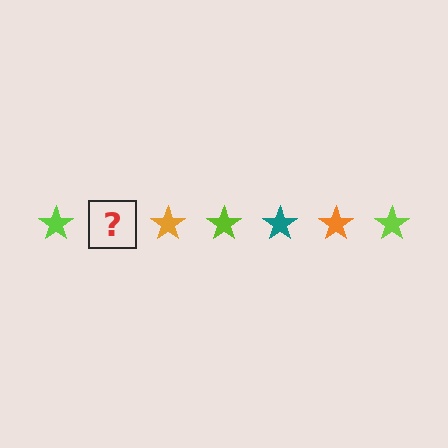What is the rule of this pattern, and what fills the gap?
The rule is that the pattern cycles through lime, teal, orange stars. The gap should be filled with a teal star.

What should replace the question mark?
The question mark should be replaced with a teal star.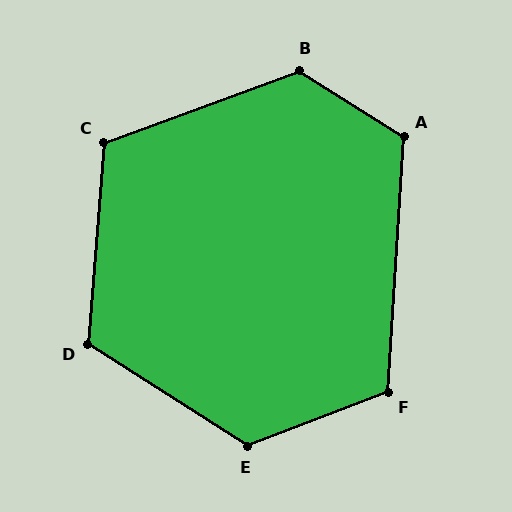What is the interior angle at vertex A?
Approximately 119 degrees (obtuse).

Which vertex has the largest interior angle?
B, at approximately 128 degrees.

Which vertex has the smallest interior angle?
F, at approximately 114 degrees.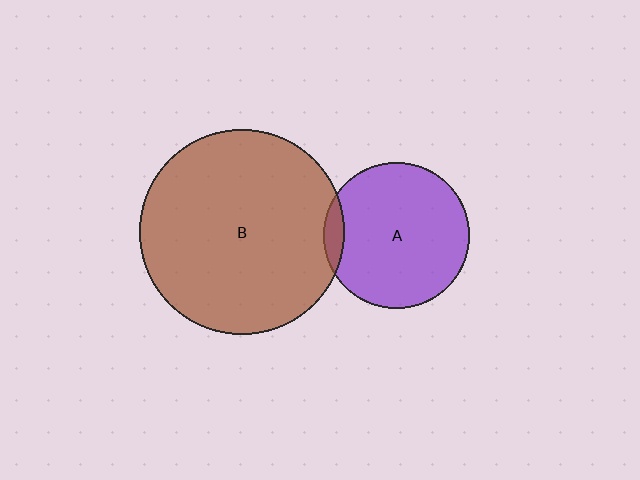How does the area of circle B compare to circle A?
Approximately 2.0 times.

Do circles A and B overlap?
Yes.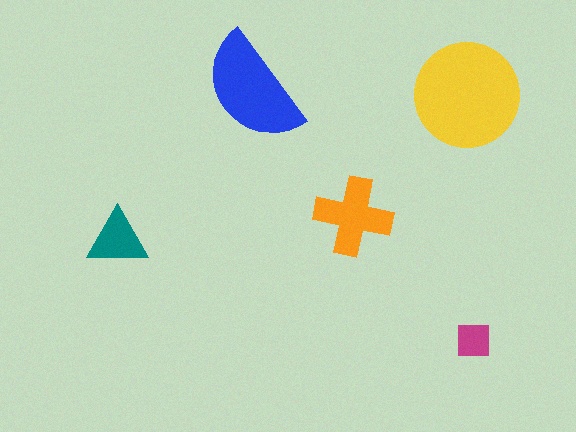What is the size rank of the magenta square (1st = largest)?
5th.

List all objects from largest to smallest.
The yellow circle, the blue semicircle, the orange cross, the teal triangle, the magenta square.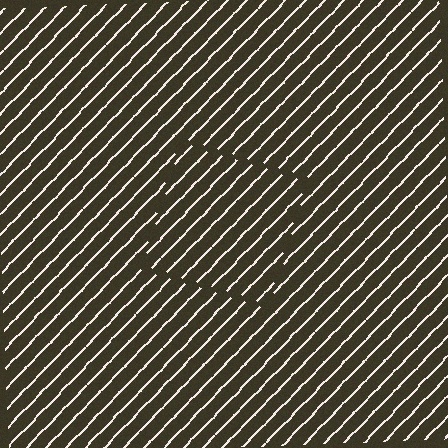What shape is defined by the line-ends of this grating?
An illusory square. The interior of the shape contains the same grating, shifted by half a period — the contour is defined by the phase discontinuity where line-ends from the inner and outer gratings abut.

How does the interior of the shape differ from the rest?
The interior of the shape contains the same grating, shifted by half a period — the contour is defined by the phase discontinuity where line-ends from the inner and outer gratings abut.